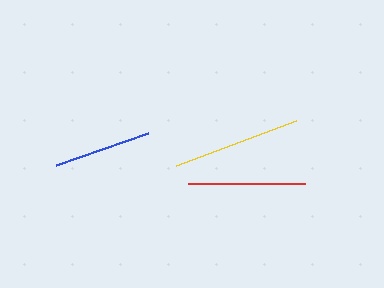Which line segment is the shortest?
The blue line is the shortest at approximately 97 pixels.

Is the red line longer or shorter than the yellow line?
The yellow line is longer than the red line.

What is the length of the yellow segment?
The yellow segment is approximately 129 pixels long.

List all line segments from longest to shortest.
From longest to shortest: yellow, red, blue.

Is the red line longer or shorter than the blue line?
The red line is longer than the blue line.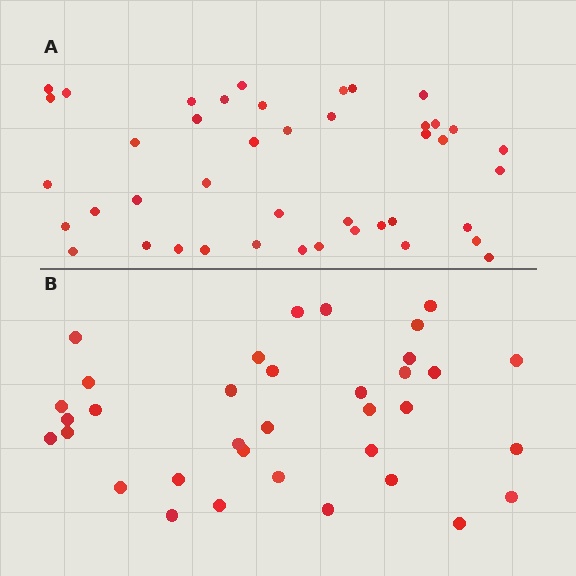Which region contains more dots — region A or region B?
Region A (the top region) has more dots.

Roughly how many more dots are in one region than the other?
Region A has roughly 8 or so more dots than region B.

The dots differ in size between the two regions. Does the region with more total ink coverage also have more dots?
No. Region B has more total ink coverage because its dots are larger, but region A actually contains more individual dots. Total area can be misleading — the number of items is what matters here.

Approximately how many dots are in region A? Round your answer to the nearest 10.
About 40 dots. (The exact count is 43, which rounds to 40.)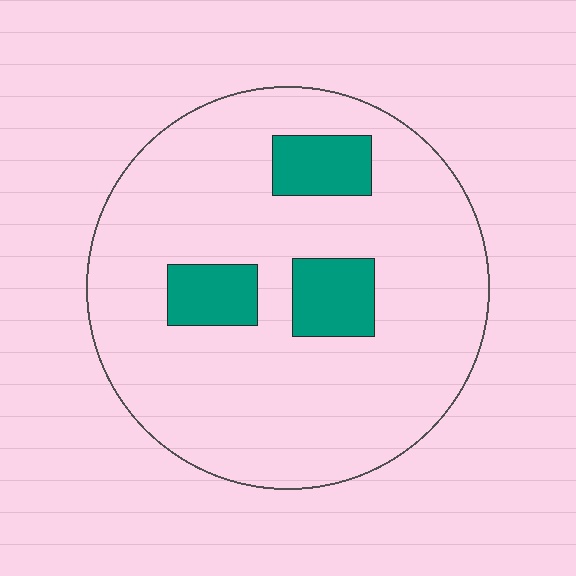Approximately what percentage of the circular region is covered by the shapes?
Approximately 15%.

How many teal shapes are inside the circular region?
3.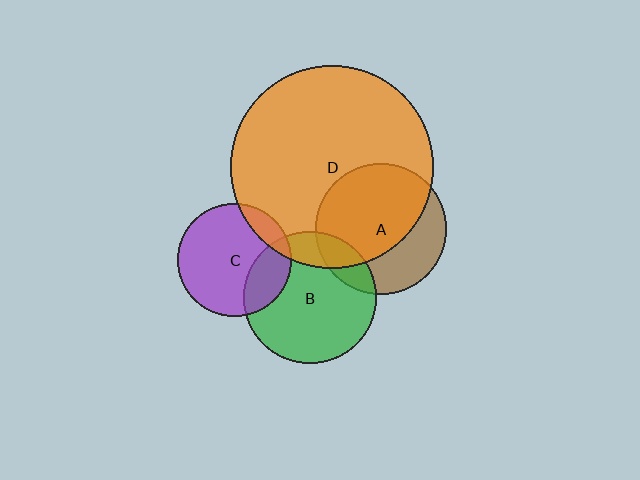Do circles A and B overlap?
Yes.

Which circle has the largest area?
Circle D (orange).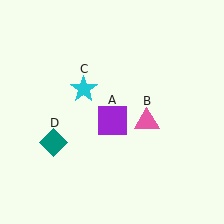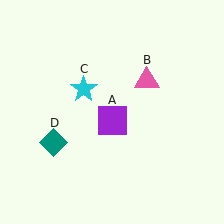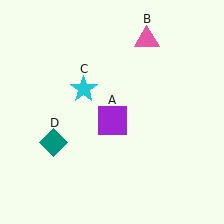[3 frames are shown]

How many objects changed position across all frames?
1 object changed position: pink triangle (object B).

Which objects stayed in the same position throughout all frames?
Purple square (object A) and cyan star (object C) and teal diamond (object D) remained stationary.